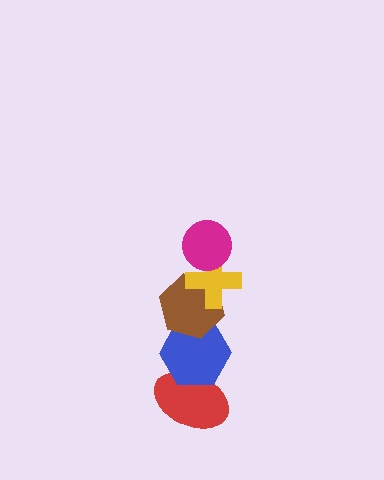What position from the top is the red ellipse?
The red ellipse is 5th from the top.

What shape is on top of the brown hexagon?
The yellow cross is on top of the brown hexagon.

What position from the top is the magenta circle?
The magenta circle is 1st from the top.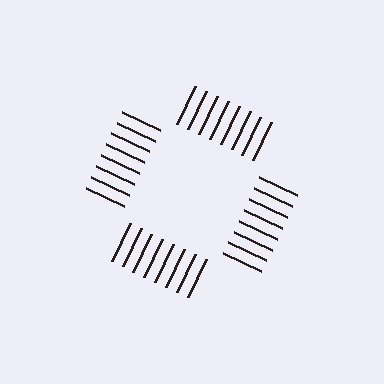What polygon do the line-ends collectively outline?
An illusory square — the line segments terminate on its edges but no continuous stroke is drawn.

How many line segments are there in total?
32 — 8 along each of the 4 edges.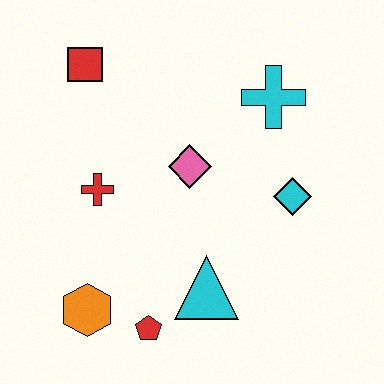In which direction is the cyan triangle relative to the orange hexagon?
The cyan triangle is to the right of the orange hexagon.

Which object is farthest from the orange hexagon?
The cyan cross is farthest from the orange hexagon.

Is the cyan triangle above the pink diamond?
No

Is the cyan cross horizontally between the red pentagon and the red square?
No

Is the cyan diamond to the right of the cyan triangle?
Yes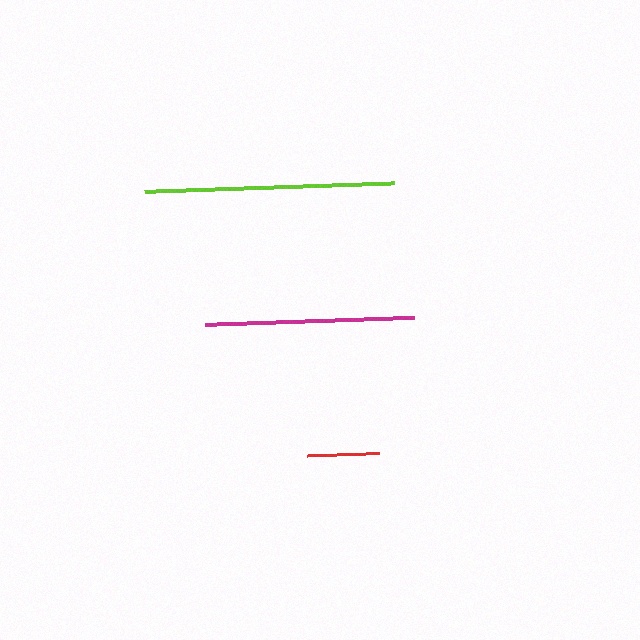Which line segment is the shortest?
The red line is the shortest at approximately 73 pixels.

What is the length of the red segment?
The red segment is approximately 73 pixels long.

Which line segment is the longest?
The lime line is the longest at approximately 249 pixels.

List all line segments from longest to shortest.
From longest to shortest: lime, magenta, red.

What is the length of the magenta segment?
The magenta segment is approximately 209 pixels long.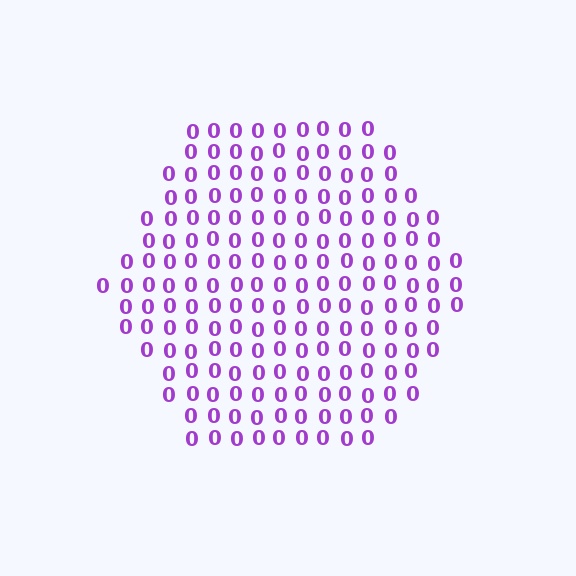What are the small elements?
The small elements are digit 0's.